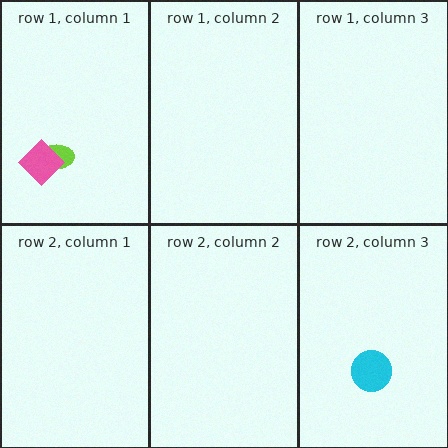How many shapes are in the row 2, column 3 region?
1.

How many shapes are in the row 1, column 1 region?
2.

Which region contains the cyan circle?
The row 2, column 3 region.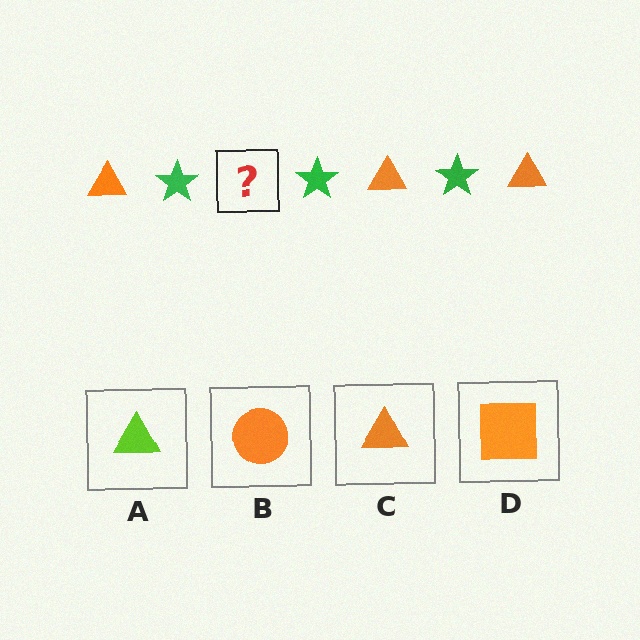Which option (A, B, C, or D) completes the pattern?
C.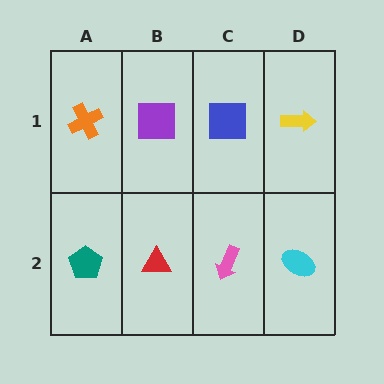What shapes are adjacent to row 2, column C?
A blue square (row 1, column C), a red triangle (row 2, column B), a cyan ellipse (row 2, column D).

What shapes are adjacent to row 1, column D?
A cyan ellipse (row 2, column D), a blue square (row 1, column C).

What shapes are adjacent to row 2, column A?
An orange cross (row 1, column A), a red triangle (row 2, column B).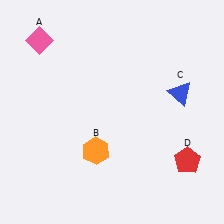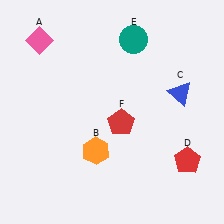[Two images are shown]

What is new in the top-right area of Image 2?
A teal circle (E) was added in the top-right area of Image 2.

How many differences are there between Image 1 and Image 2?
There are 2 differences between the two images.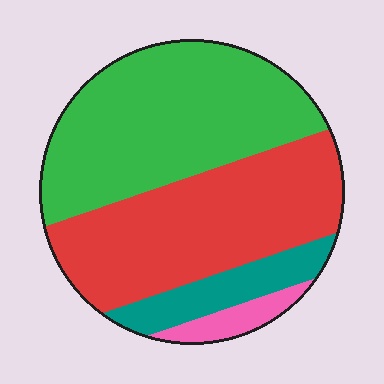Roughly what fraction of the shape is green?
Green covers around 45% of the shape.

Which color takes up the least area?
Pink, at roughly 5%.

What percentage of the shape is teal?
Teal takes up about one tenth (1/10) of the shape.